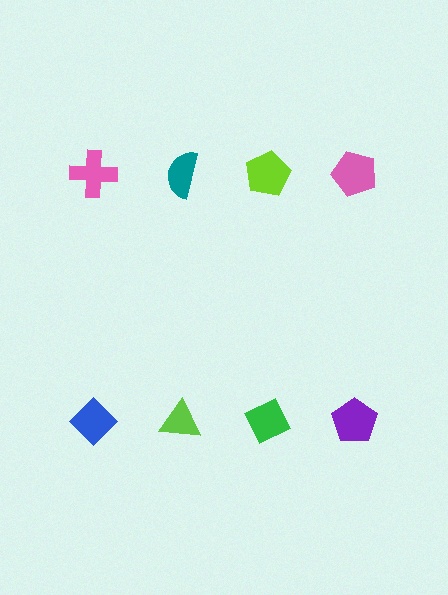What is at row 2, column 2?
A lime triangle.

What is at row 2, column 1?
A blue diamond.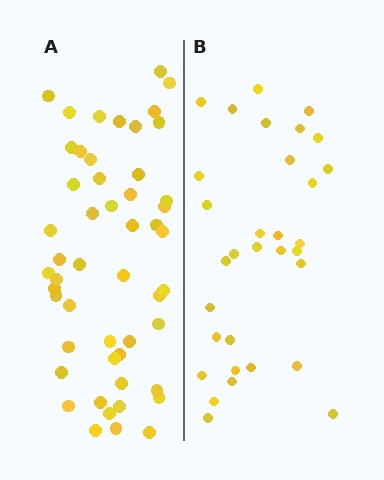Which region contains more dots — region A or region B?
Region A (the left region) has more dots.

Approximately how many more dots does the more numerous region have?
Region A has approximately 20 more dots than region B.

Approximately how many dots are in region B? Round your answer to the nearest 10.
About 30 dots. (The exact count is 32, which rounds to 30.)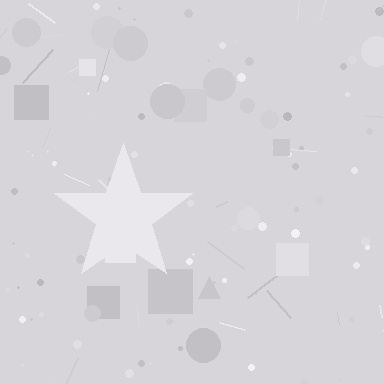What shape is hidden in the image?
A star is hidden in the image.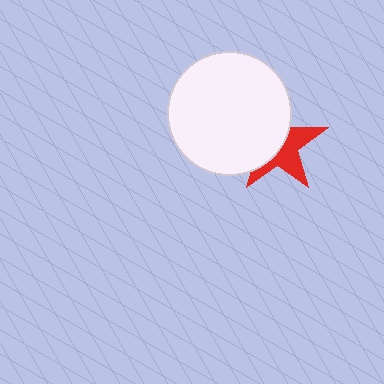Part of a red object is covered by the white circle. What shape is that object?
It is a star.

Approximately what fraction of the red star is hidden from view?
Roughly 54% of the red star is hidden behind the white circle.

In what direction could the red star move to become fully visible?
The red star could move right. That would shift it out from behind the white circle entirely.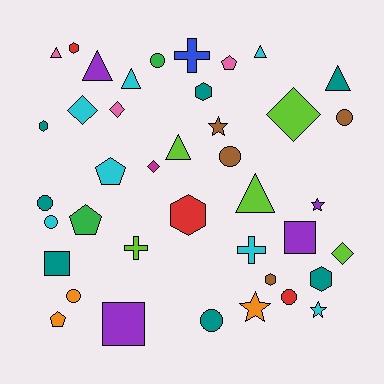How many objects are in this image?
There are 40 objects.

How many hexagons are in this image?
There are 6 hexagons.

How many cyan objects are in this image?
There are 7 cyan objects.